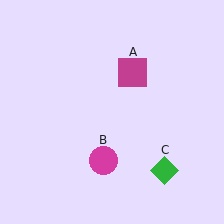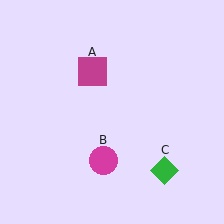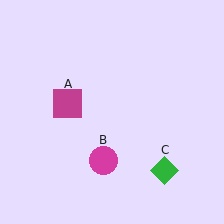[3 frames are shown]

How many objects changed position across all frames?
1 object changed position: magenta square (object A).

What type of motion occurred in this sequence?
The magenta square (object A) rotated counterclockwise around the center of the scene.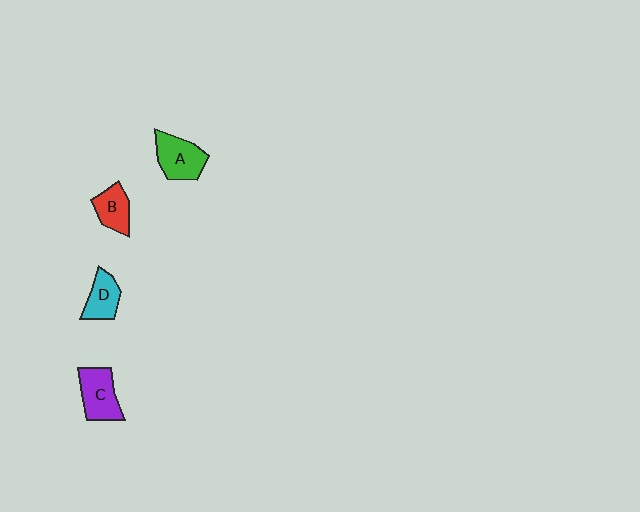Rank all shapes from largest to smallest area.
From largest to smallest: A (green), C (purple), D (cyan), B (red).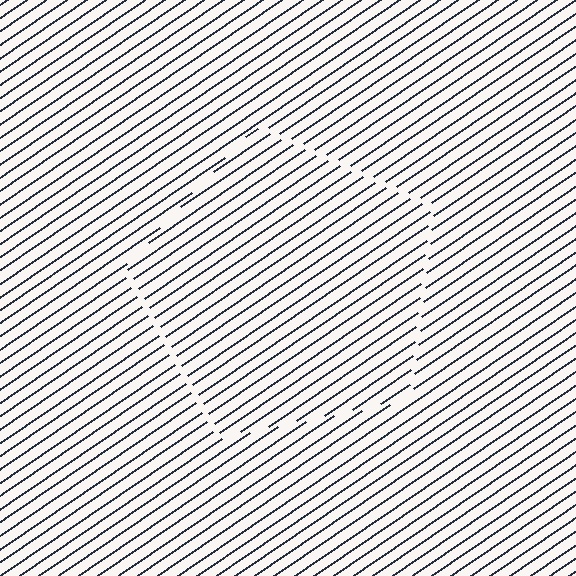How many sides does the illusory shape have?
5 sides — the line-ends trace a pentagon.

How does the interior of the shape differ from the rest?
The interior of the shape contains the same grating, shifted by half a period — the contour is defined by the phase discontinuity where line-ends from the inner and outer gratings abut.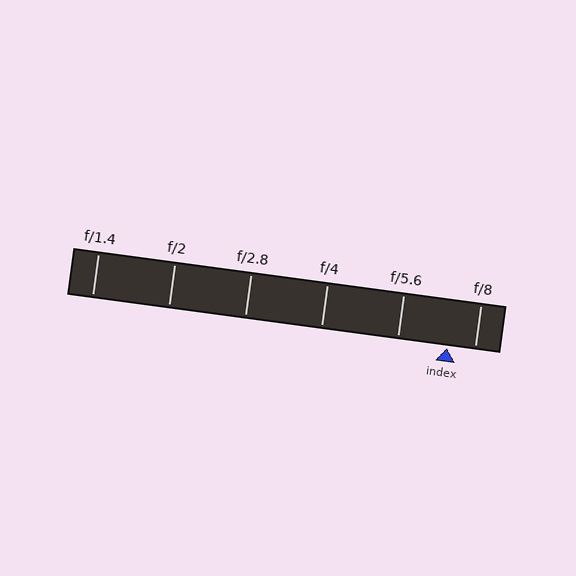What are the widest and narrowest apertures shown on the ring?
The widest aperture shown is f/1.4 and the narrowest is f/8.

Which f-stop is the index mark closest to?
The index mark is closest to f/8.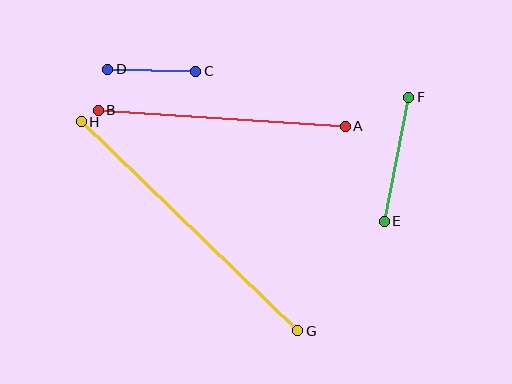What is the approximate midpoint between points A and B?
The midpoint is at approximately (222, 118) pixels.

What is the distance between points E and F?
The distance is approximately 126 pixels.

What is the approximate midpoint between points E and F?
The midpoint is at approximately (397, 159) pixels.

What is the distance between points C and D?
The distance is approximately 88 pixels.